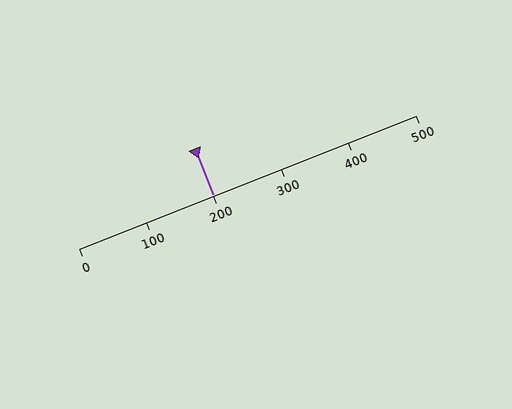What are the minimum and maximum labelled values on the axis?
The axis runs from 0 to 500.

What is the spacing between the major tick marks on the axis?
The major ticks are spaced 100 apart.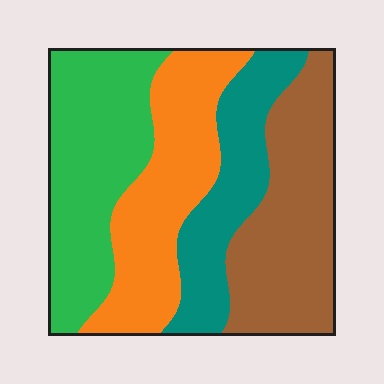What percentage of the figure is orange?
Orange takes up about one quarter (1/4) of the figure.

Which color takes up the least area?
Teal, at roughly 20%.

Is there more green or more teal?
Green.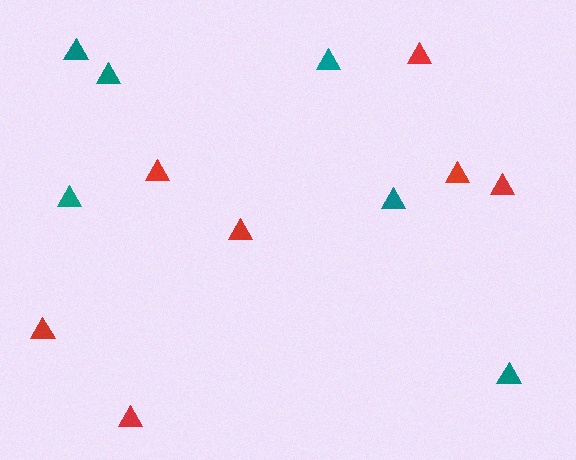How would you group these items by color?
There are 2 groups: one group of red triangles (7) and one group of teal triangles (6).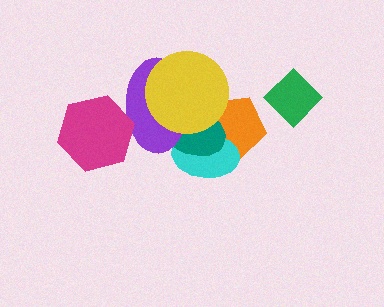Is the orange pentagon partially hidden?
Yes, it is partially covered by another shape.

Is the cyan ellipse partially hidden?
Yes, it is partially covered by another shape.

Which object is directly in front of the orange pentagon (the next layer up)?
The cyan ellipse is directly in front of the orange pentagon.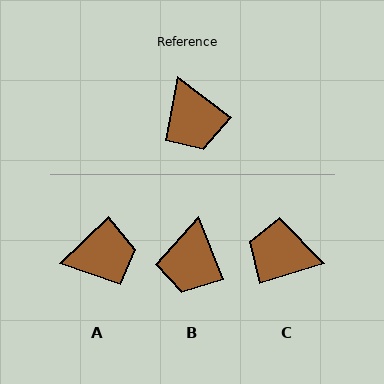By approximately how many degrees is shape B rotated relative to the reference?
Approximately 32 degrees clockwise.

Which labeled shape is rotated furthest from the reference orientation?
C, about 126 degrees away.